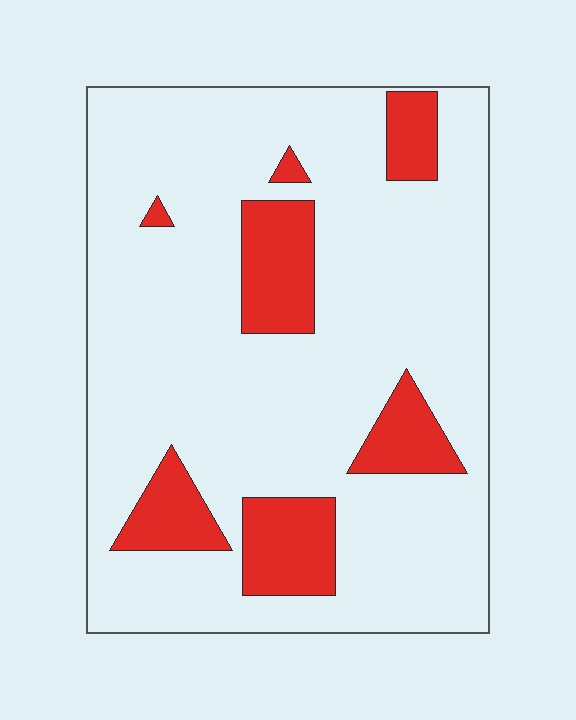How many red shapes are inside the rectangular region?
7.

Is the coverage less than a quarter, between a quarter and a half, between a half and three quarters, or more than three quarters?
Less than a quarter.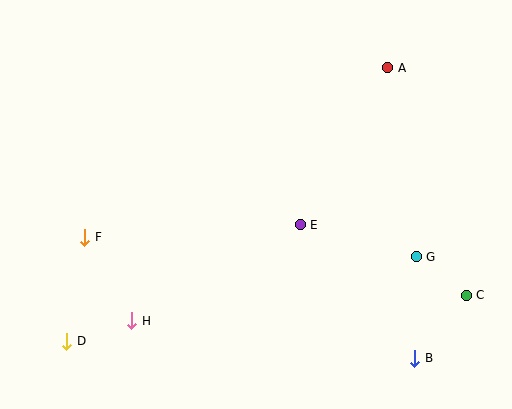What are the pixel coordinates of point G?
Point G is at (416, 257).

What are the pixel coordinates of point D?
Point D is at (67, 341).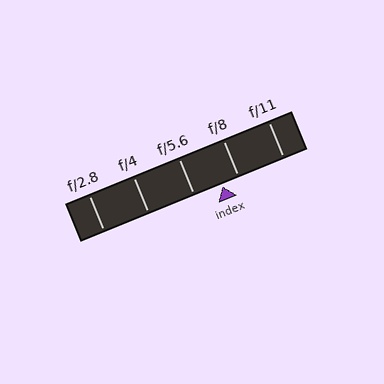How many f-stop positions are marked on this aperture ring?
There are 5 f-stop positions marked.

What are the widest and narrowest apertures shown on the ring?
The widest aperture shown is f/2.8 and the narrowest is f/11.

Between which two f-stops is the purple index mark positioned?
The index mark is between f/5.6 and f/8.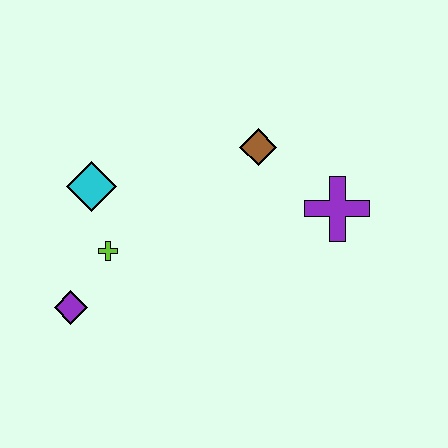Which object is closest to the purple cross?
The brown diamond is closest to the purple cross.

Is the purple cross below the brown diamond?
Yes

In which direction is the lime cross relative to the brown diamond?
The lime cross is to the left of the brown diamond.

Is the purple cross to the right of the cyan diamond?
Yes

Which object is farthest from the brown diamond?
The purple diamond is farthest from the brown diamond.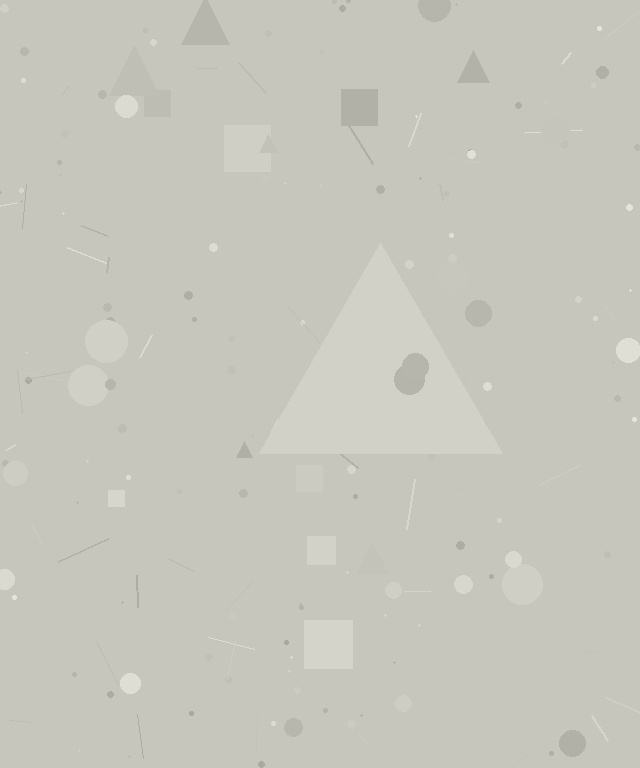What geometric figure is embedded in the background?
A triangle is embedded in the background.